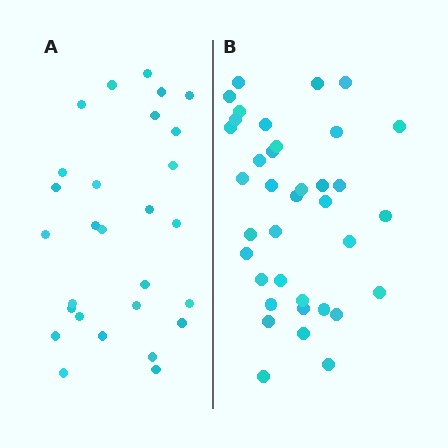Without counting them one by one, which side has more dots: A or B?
Region B (the right region) has more dots.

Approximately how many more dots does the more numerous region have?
Region B has roughly 8 or so more dots than region A.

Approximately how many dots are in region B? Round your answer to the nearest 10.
About 40 dots. (The exact count is 37, which rounds to 40.)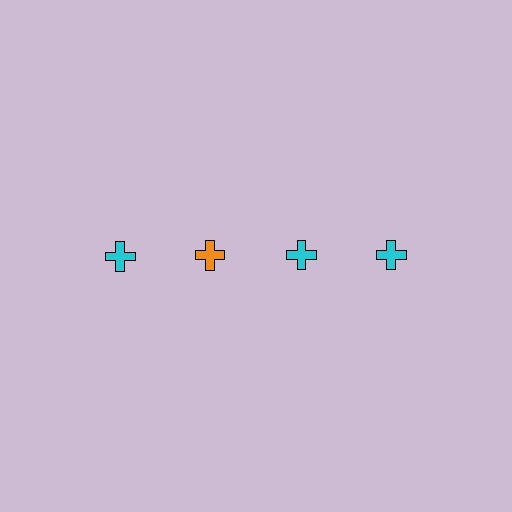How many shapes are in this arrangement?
There are 4 shapes arranged in a grid pattern.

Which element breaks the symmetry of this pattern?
The orange cross in the top row, second from left column breaks the symmetry. All other shapes are cyan crosses.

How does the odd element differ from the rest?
It has a different color: orange instead of cyan.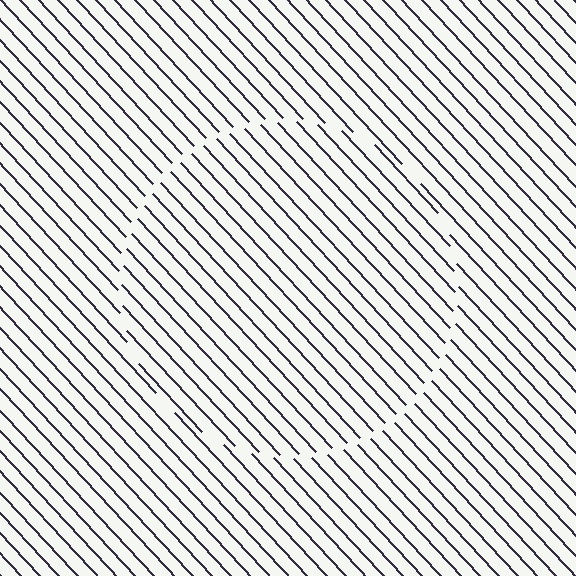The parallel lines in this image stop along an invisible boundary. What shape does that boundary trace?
An illusory circle. The interior of the shape contains the same grating, shifted by half a period — the contour is defined by the phase discontinuity where line-ends from the inner and outer gratings abut.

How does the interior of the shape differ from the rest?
The interior of the shape contains the same grating, shifted by half a period — the contour is defined by the phase discontinuity where line-ends from the inner and outer gratings abut.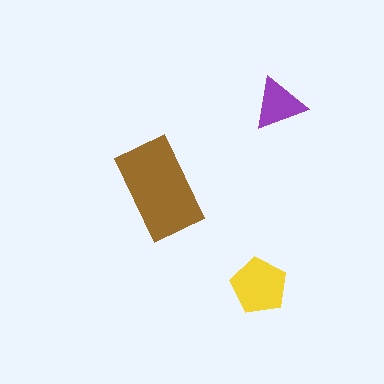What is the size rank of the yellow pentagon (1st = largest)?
2nd.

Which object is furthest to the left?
The brown rectangle is leftmost.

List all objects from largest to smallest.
The brown rectangle, the yellow pentagon, the purple triangle.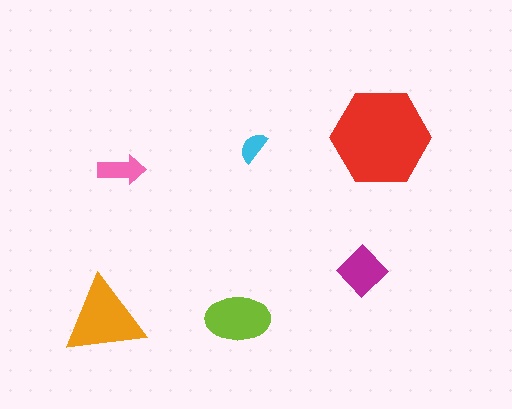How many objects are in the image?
There are 6 objects in the image.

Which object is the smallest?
The cyan semicircle.